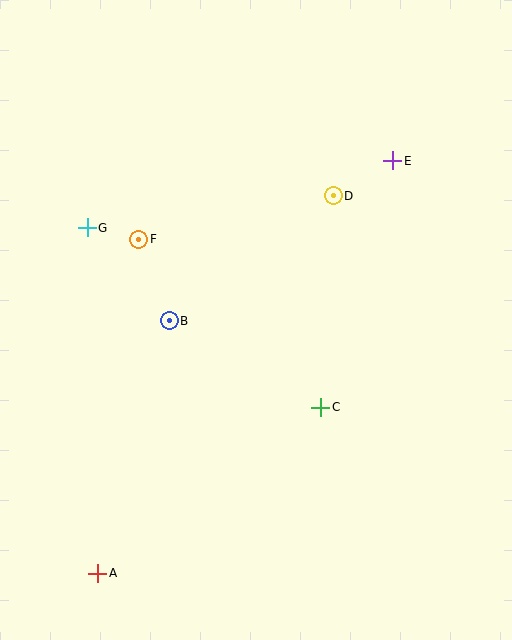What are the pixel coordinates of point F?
Point F is at (139, 239).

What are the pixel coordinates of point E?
Point E is at (393, 161).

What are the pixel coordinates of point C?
Point C is at (321, 407).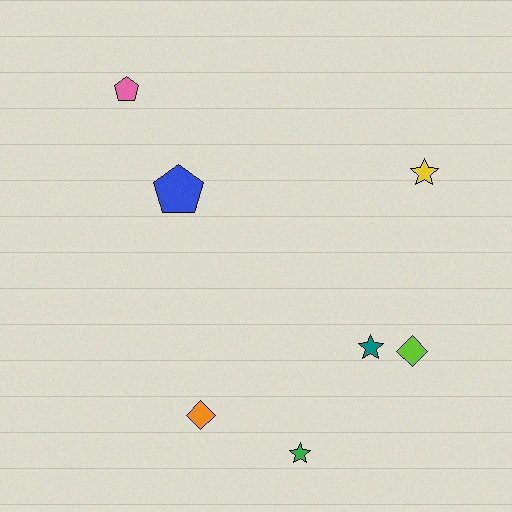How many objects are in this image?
There are 7 objects.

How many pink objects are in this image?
There is 1 pink object.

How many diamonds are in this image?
There are 2 diamonds.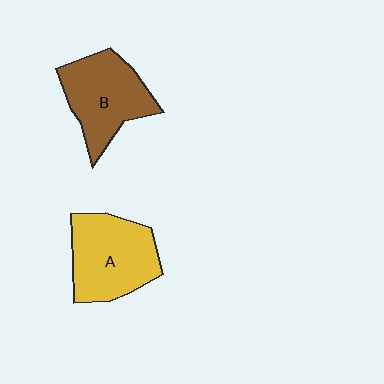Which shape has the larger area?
Shape A (yellow).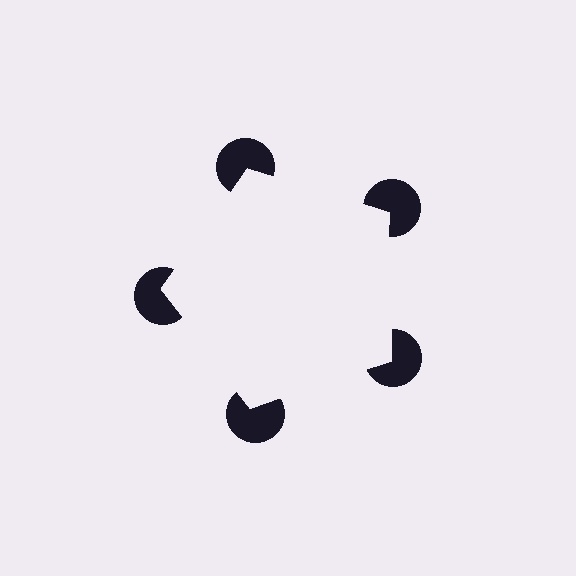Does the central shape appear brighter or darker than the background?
It typically appears slightly brighter than the background, even though no actual brightness change is drawn.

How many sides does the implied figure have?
5 sides.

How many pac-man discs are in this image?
There are 5 — one at each vertex of the illusory pentagon.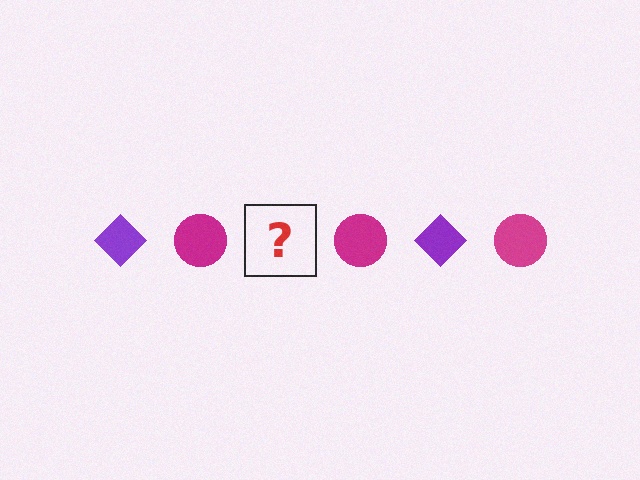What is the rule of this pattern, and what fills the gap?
The rule is that the pattern alternates between purple diamond and magenta circle. The gap should be filled with a purple diamond.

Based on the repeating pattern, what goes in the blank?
The blank should be a purple diamond.